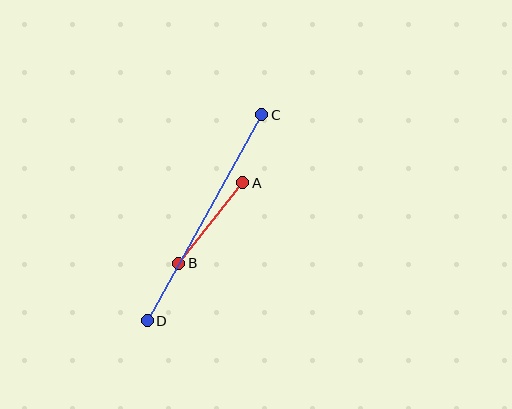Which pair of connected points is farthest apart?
Points C and D are farthest apart.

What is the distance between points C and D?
The distance is approximately 235 pixels.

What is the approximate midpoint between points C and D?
The midpoint is at approximately (204, 218) pixels.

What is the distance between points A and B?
The distance is approximately 103 pixels.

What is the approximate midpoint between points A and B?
The midpoint is at approximately (211, 223) pixels.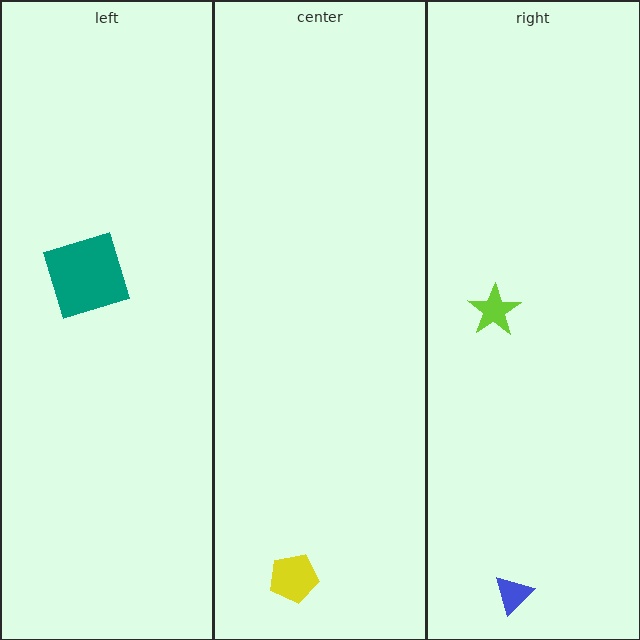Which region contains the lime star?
The right region.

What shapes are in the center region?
The yellow pentagon.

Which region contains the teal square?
The left region.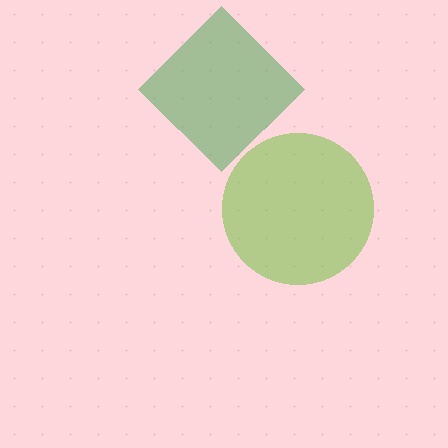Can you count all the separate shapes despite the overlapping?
Yes, there are 2 separate shapes.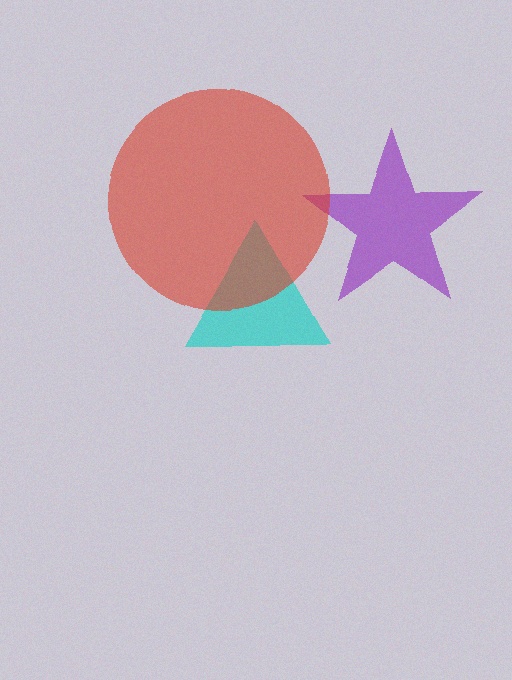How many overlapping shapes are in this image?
There are 3 overlapping shapes in the image.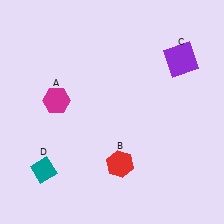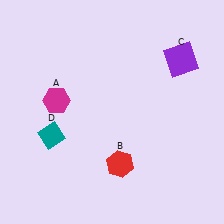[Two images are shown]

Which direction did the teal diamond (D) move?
The teal diamond (D) moved up.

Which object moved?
The teal diamond (D) moved up.